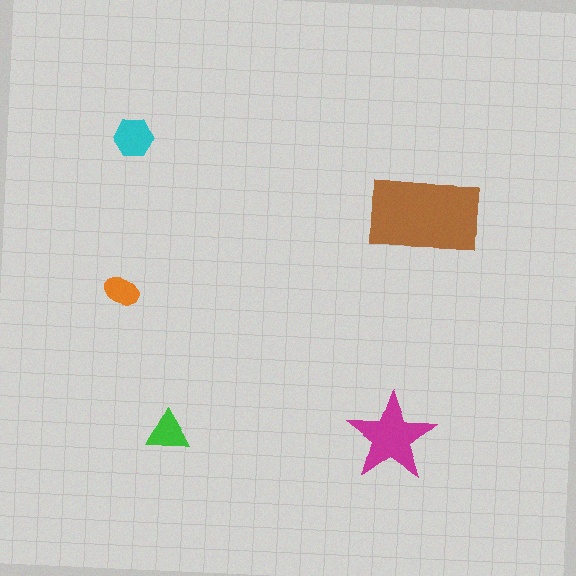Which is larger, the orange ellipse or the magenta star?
The magenta star.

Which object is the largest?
The brown rectangle.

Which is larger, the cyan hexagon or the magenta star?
The magenta star.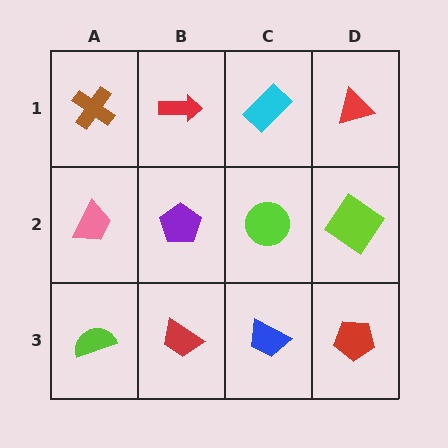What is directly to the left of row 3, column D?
A blue trapezoid.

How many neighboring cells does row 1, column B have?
3.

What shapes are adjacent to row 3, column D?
A lime diamond (row 2, column D), a blue trapezoid (row 3, column C).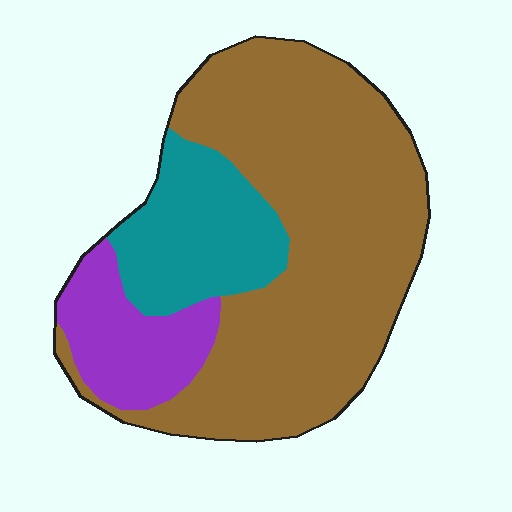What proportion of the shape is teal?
Teal takes up about one fifth (1/5) of the shape.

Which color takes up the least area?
Purple, at roughly 15%.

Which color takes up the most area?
Brown, at roughly 65%.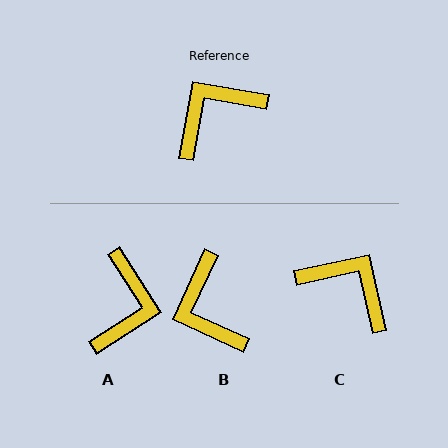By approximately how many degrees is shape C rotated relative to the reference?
Approximately 68 degrees clockwise.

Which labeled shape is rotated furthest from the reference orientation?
A, about 138 degrees away.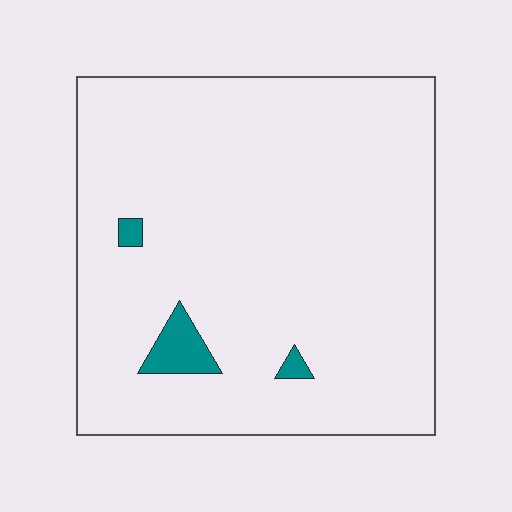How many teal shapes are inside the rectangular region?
3.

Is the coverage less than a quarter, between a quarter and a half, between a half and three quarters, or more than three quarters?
Less than a quarter.